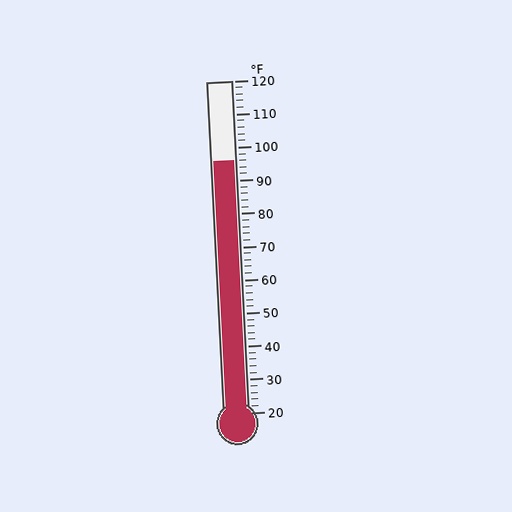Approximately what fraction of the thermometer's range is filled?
The thermometer is filled to approximately 75% of its range.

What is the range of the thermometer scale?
The thermometer scale ranges from 20°F to 120°F.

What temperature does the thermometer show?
The thermometer shows approximately 96°F.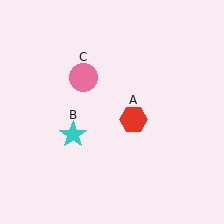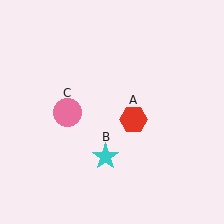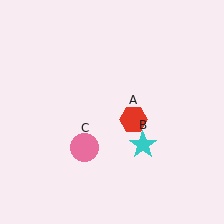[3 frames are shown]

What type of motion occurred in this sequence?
The cyan star (object B), pink circle (object C) rotated counterclockwise around the center of the scene.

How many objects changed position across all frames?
2 objects changed position: cyan star (object B), pink circle (object C).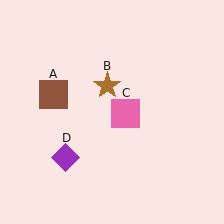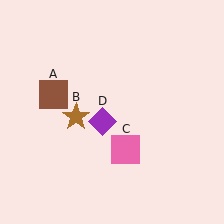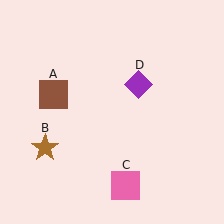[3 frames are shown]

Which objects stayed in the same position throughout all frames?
Brown square (object A) remained stationary.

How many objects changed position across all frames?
3 objects changed position: brown star (object B), pink square (object C), purple diamond (object D).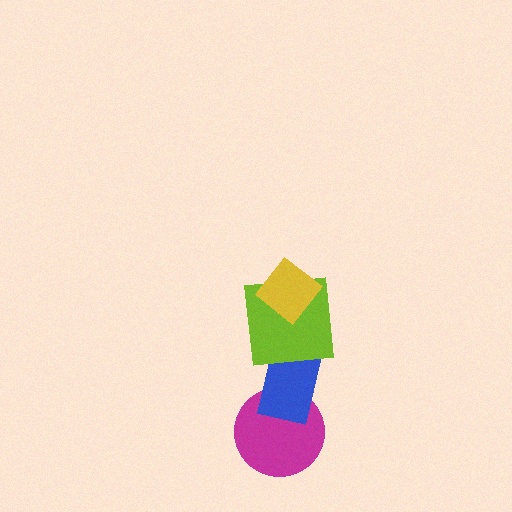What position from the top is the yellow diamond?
The yellow diamond is 1st from the top.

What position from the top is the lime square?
The lime square is 2nd from the top.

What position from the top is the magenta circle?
The magenta circle is 4th from the top.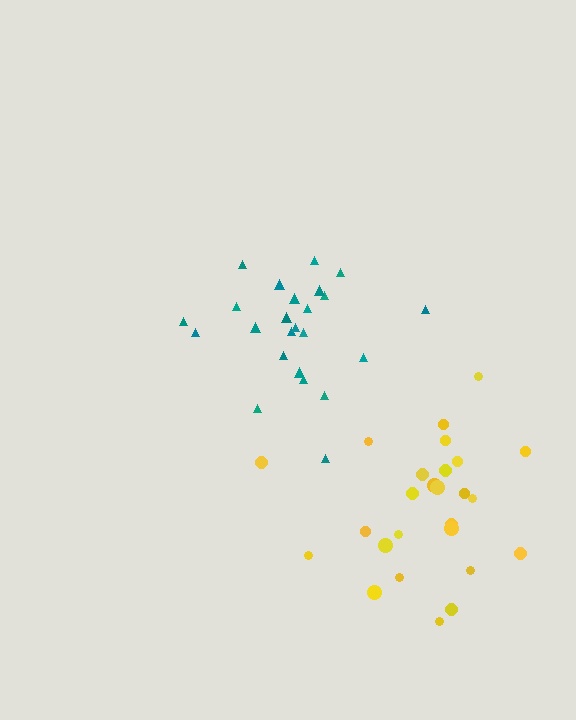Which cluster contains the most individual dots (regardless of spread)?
Yellow (26).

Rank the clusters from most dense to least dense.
teal, yellow.